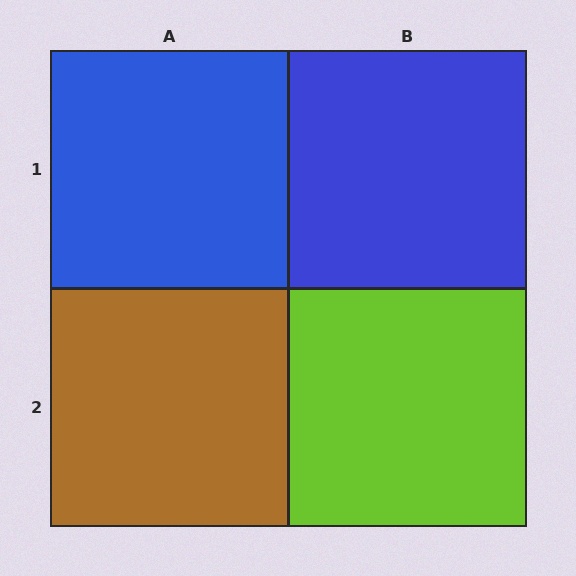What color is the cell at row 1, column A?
Blue.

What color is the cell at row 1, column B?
Blue.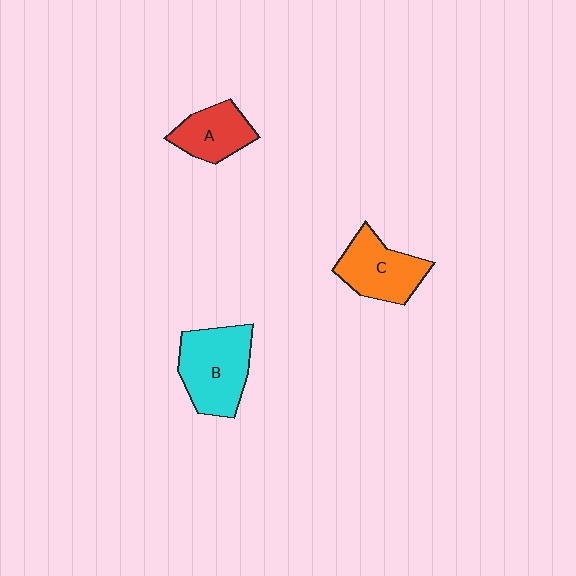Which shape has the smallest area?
Shape A (red).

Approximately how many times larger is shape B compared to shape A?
Approximately 1.5 times.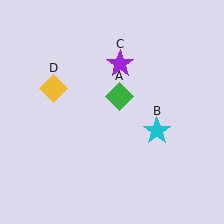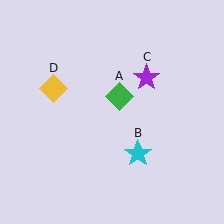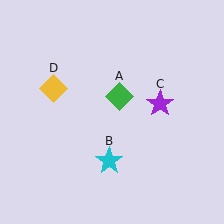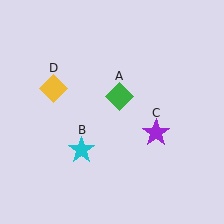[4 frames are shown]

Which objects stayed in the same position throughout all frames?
Green diamond (object A) and yellow diamond (object D) remained stationary.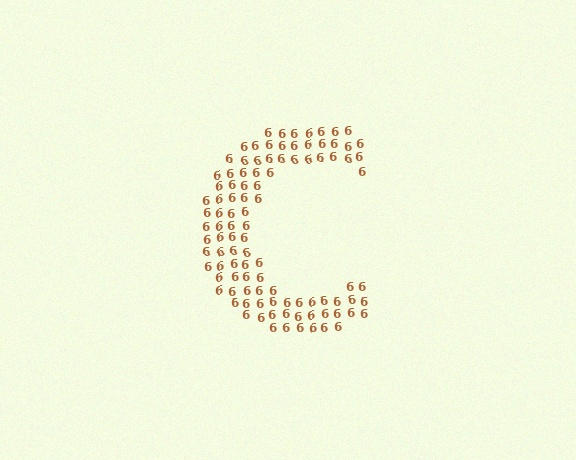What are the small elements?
The small elements are digit 6's.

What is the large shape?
The large shape is the letter C.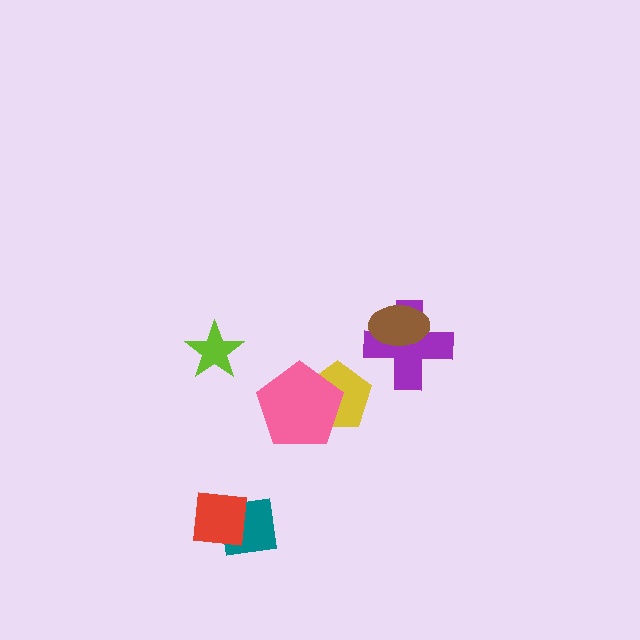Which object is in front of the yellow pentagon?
The pink pentagon is in front of the yellow pentagon.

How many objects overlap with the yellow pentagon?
1 object overlaps with the yellow pentagon.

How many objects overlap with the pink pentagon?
1 object overlaps with the pink pentagon.